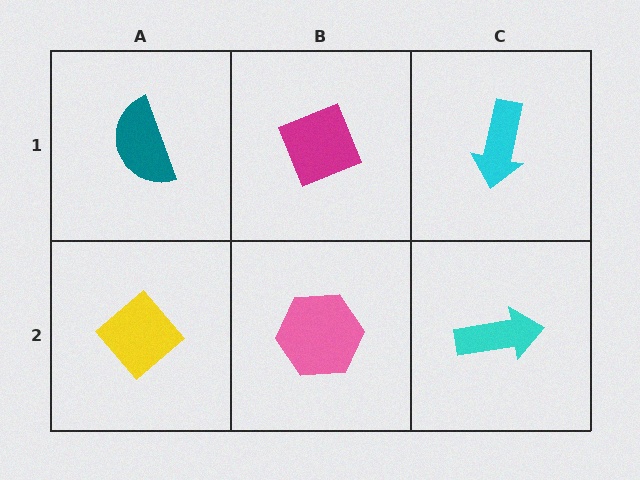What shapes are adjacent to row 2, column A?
A teal semicircle (row 1, column A), a pink hexagon (row 2, column B).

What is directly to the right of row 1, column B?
A cyan arrow.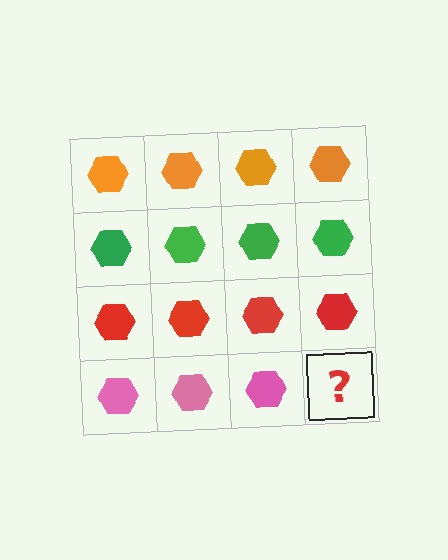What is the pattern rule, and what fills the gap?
The rule is that each row has a consistent color. The gap should be filled with a pink hexagon.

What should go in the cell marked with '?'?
The missing cell should contain a pink hexagon.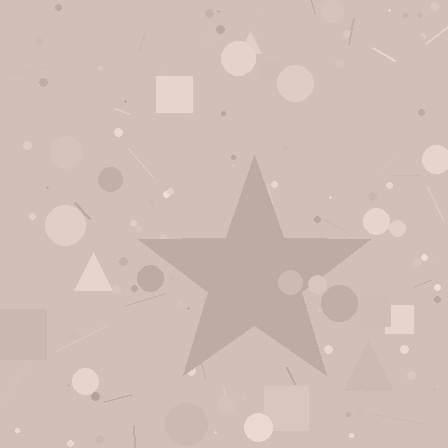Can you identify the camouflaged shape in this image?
The camouflaged shape is a star.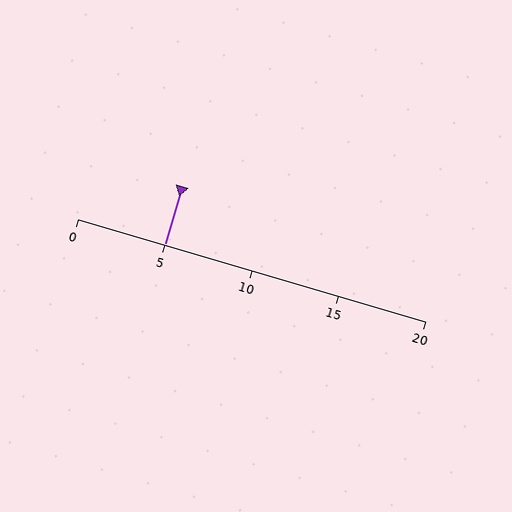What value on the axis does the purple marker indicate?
The marker indicates approximately 5.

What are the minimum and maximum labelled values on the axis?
The axis runs from 0 to 20.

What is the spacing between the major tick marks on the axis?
The major ticks are spaced 5 apart.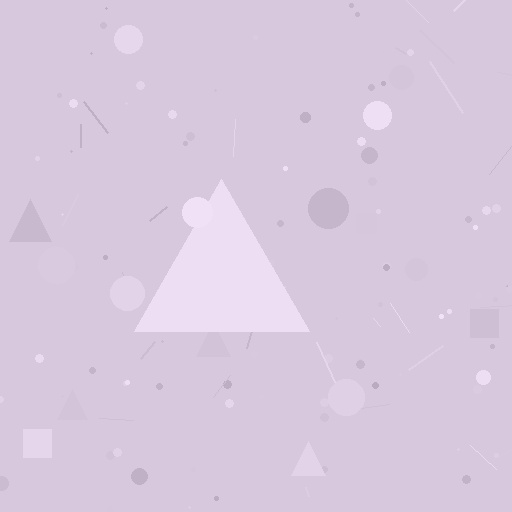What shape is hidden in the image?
A triangle is hidden in the image.